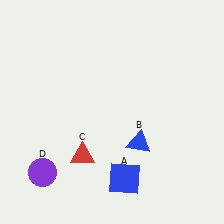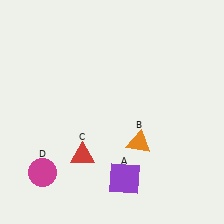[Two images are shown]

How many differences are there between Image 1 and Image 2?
There are 3 differences between the two images.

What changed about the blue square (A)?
In Image 1, A is blue. In Image 2, it changed to purple.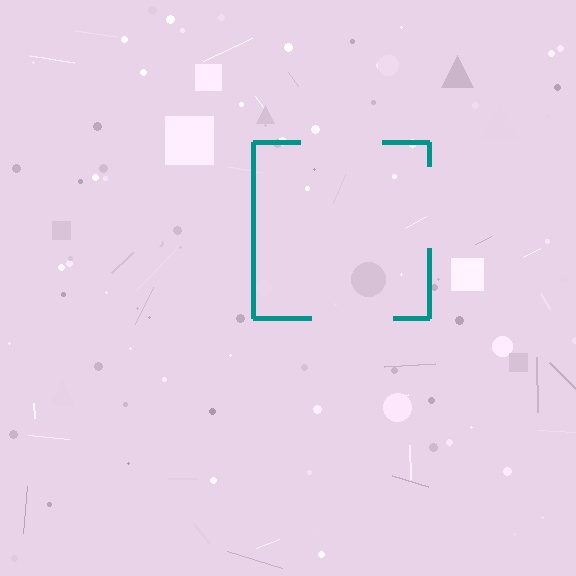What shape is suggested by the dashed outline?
The dashed outline suggests a square.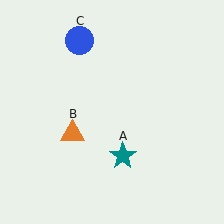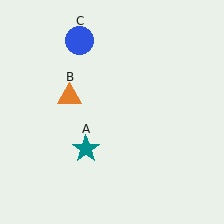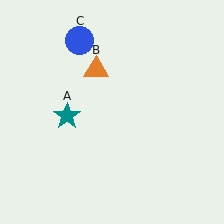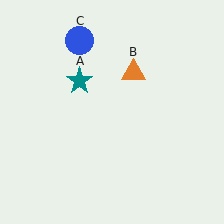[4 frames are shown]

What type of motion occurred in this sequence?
The teal star (object A), orange triangle (object B) rotated clockwise around the center of the scene.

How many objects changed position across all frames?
2 objects changed position: teal star (object A), orange triangle (object B).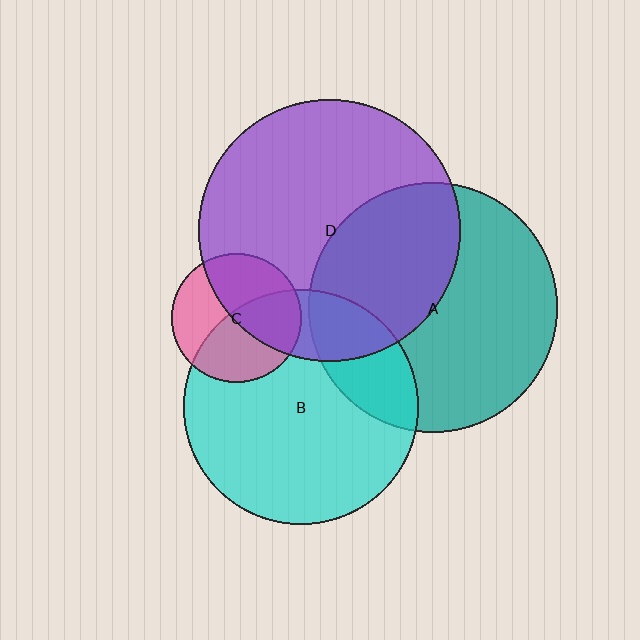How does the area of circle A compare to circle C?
Approximately 3.7 times.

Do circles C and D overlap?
Yes.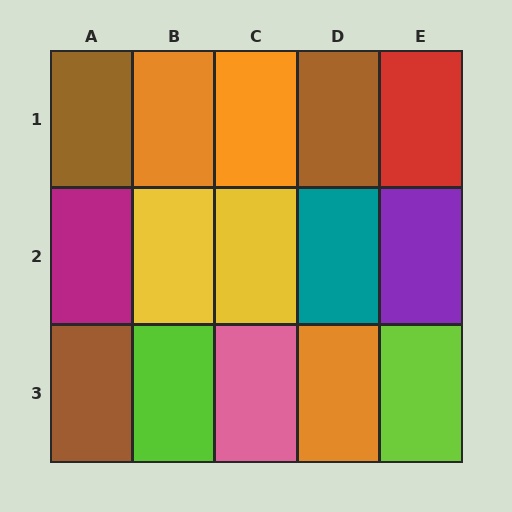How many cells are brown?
3 cells are brown.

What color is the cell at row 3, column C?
Pink.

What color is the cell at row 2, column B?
Yellow.